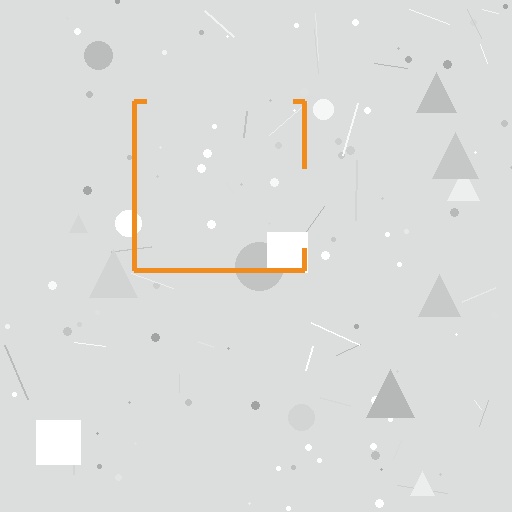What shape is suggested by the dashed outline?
The dashed outline suggests a square.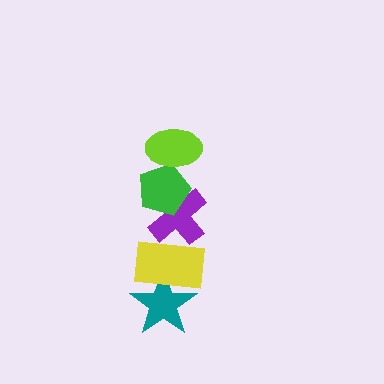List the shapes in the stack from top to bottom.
From top to bottom: the lime ellipse, the green pentagon, the purple cross, the yellow rectangle, the teal star.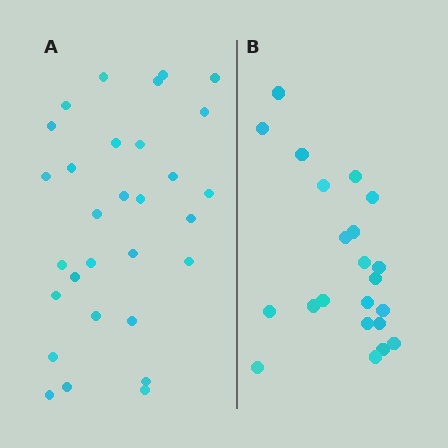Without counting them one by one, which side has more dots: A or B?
Region A (the left region) has more dots.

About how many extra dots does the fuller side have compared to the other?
Region A has roughly 8 or so more dots than region B.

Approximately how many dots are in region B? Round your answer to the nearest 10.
About 20 dots. (The exact count is 22, which rounds to 20.)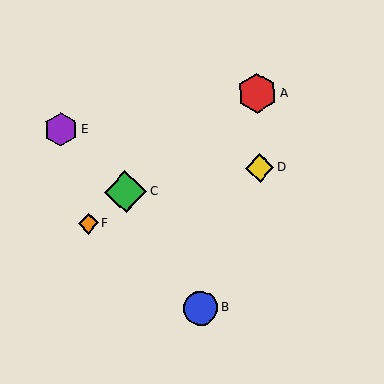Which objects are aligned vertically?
Objects A, D are aligned vertically.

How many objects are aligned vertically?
2 objects (A, D) are aligned vertically.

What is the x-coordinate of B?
Object B is at x≈200.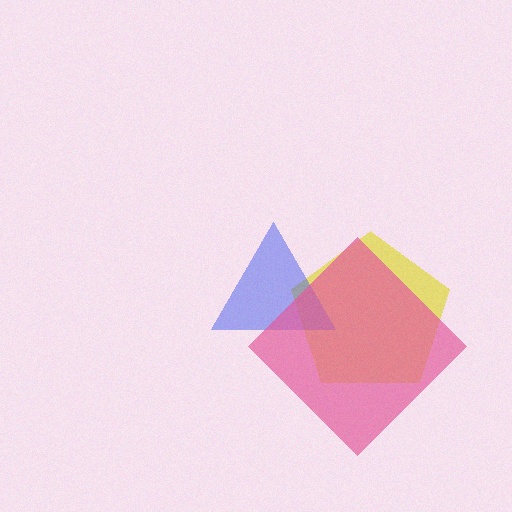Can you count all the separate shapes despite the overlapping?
Yes, there are 3 separate shapes.